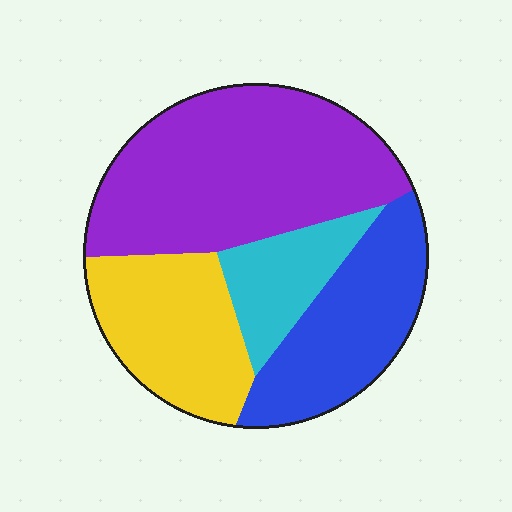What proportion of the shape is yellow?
Yellow takes up about one fifth (1/5) of the shape.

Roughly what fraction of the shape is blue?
Blue takes up between a sixth and a third of the shape.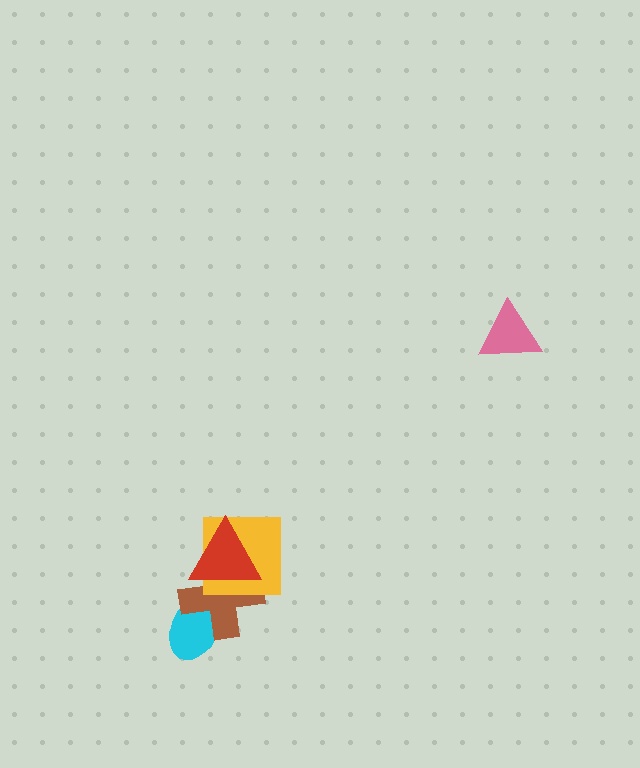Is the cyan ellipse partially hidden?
Yes, it is partially covered by another shape.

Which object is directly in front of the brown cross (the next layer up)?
The yellow square is directly in front of the brown cross.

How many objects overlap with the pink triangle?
0 objects overlap with the pink triangle.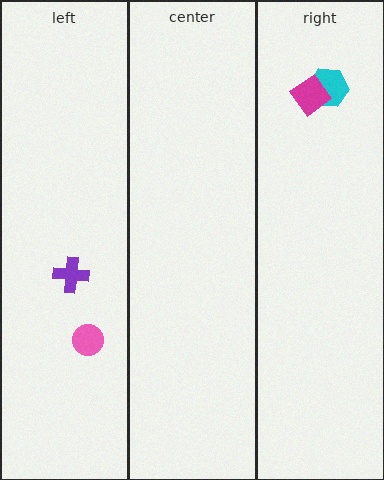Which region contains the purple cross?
The left region.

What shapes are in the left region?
The pink circle, the purple cross.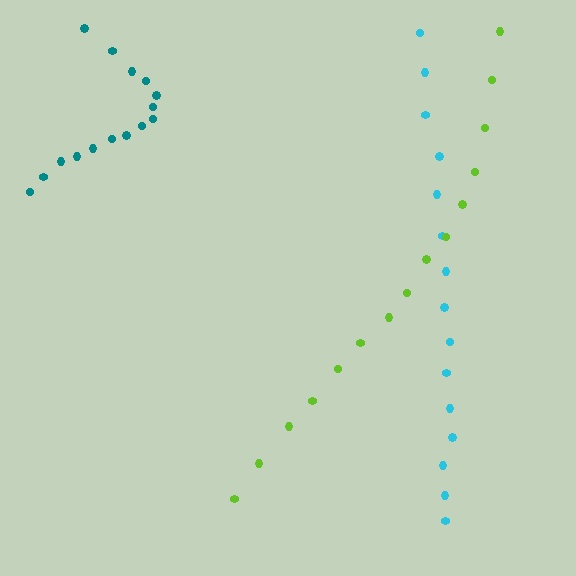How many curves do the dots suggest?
There are 3 distinct paths.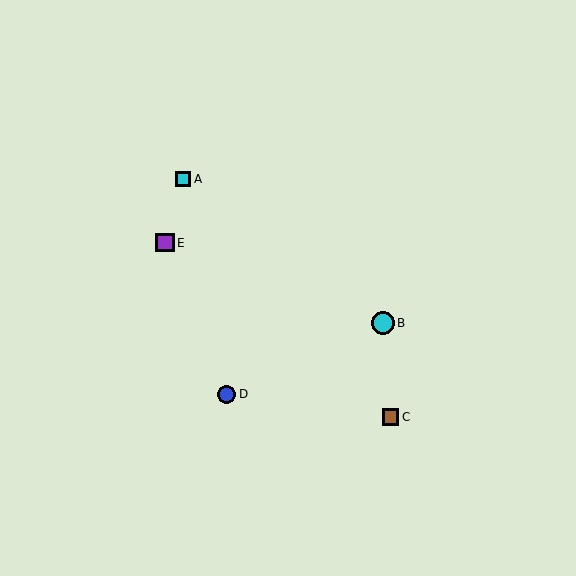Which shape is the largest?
The cyan circle (labeled B) is the largest.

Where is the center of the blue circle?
The center of the blue circle is at (227, 394).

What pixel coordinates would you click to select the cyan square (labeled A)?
Click at (183, 179) to select the cyan square A.